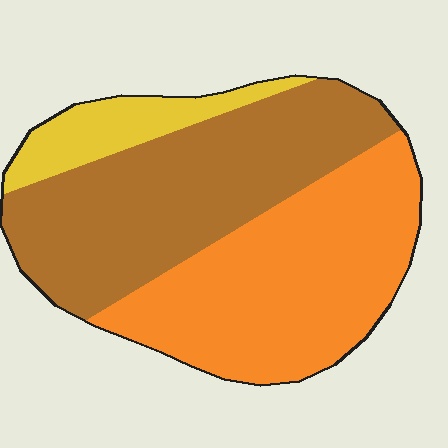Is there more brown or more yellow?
Brown.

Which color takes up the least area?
Yellow, at roughly 10%.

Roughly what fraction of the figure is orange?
Orange covers roughly 45% of the figure.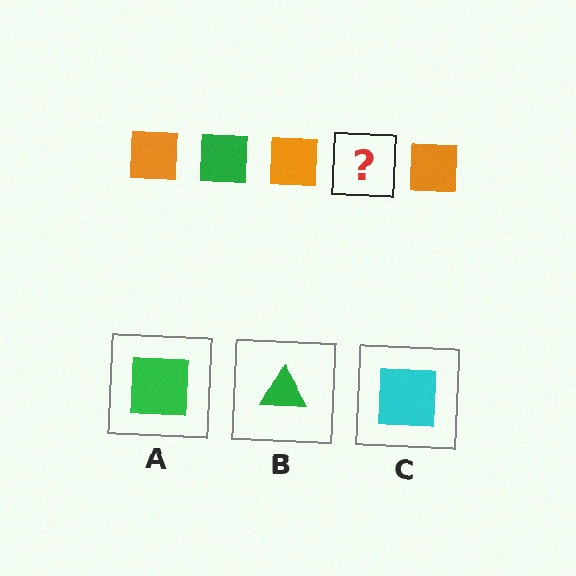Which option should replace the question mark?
Option A.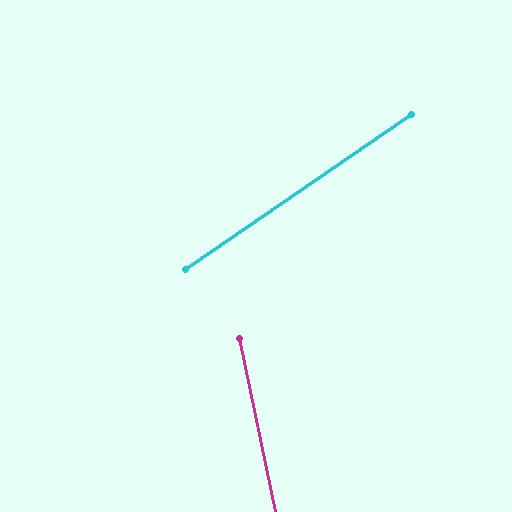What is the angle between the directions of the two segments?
Approximately 67 degrees.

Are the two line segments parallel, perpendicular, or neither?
Neither parallel nor perpendicular — they differ by about 67°.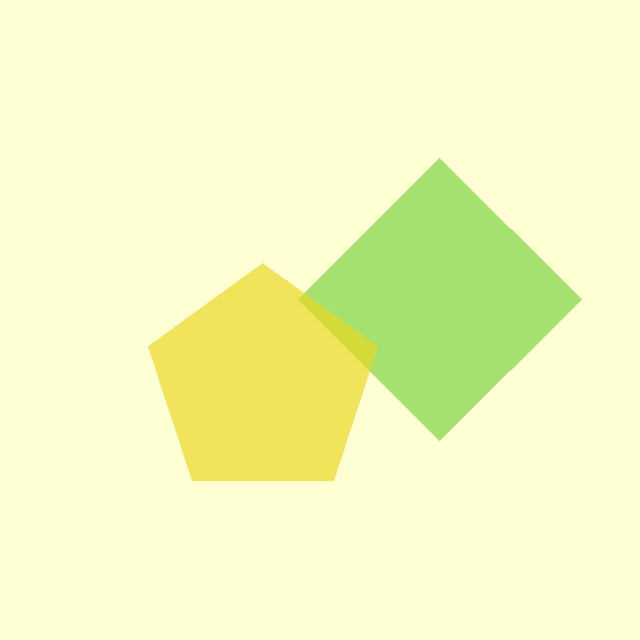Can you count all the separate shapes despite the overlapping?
Yes, there are 2 separate shapes.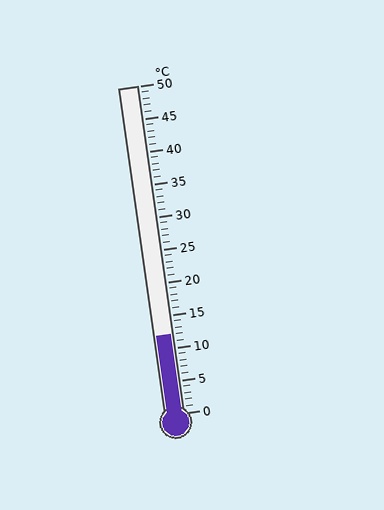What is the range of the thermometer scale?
The thermometer scale ranges from 0°C to 50°C.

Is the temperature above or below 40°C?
The temperature is below 40°C.